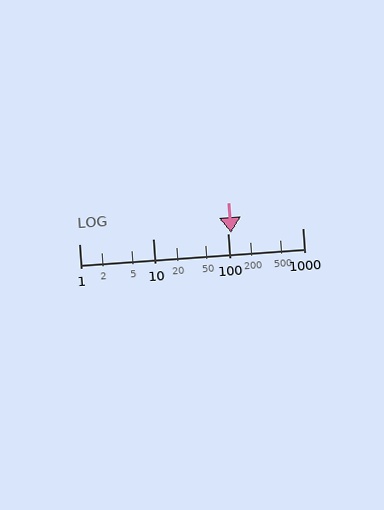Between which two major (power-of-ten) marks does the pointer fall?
The pointer is between 100 and 1000.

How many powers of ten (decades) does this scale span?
The scale spans 3 decades, from 1 to 1000.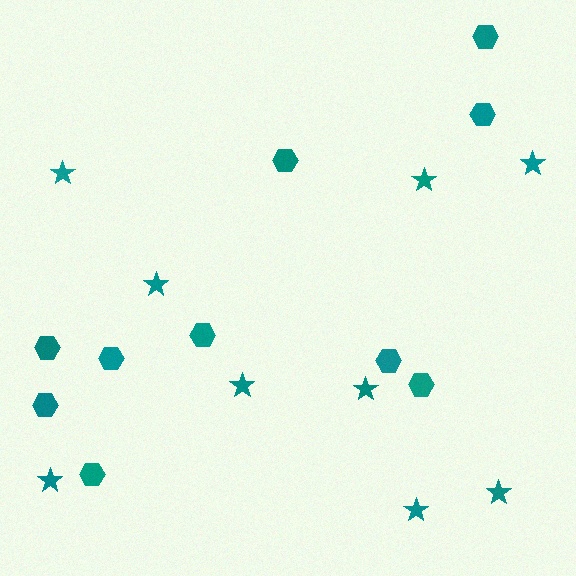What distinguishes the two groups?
There are 2 groups: one group of stars (9) and one group of hexagons (10).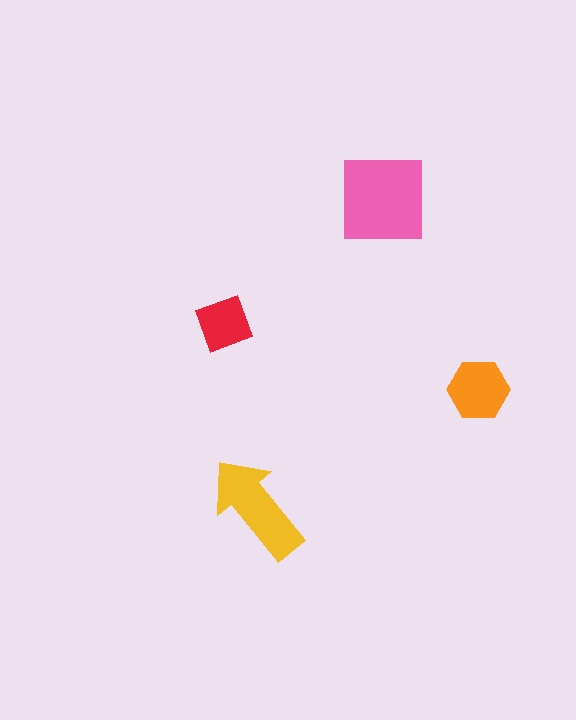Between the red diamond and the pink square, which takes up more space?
The pink square.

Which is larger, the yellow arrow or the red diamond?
The yellow arrow.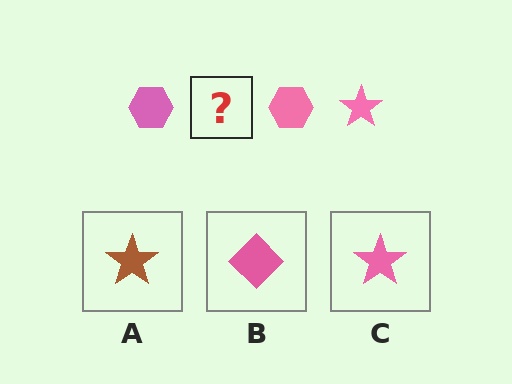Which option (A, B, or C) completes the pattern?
C.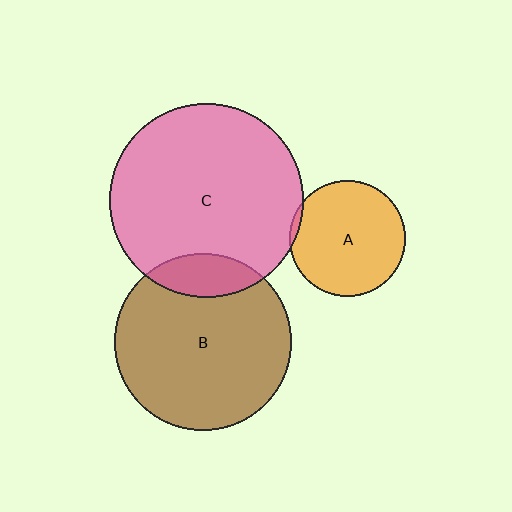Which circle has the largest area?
Circle C (pink).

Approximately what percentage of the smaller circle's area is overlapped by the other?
Approximately 15%.